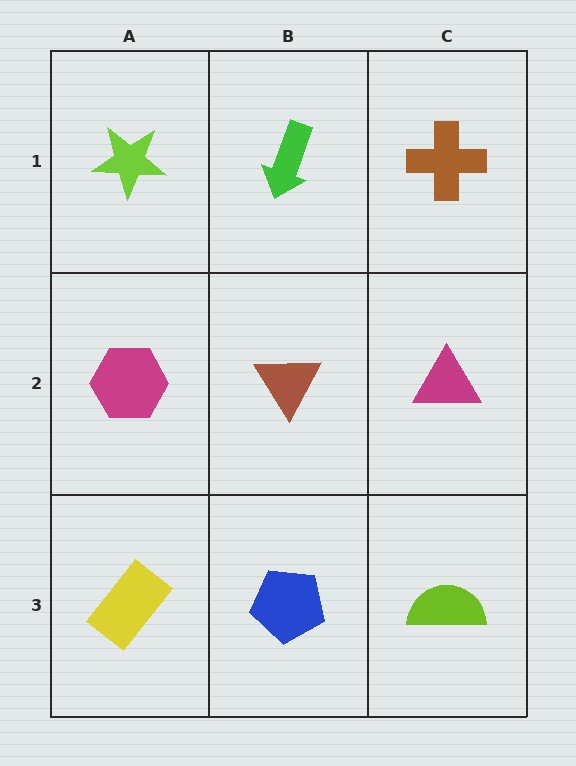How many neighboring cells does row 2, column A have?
3.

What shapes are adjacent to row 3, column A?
A magenta hexagon (row 2, column A), a blue pentagon (row 3, column B).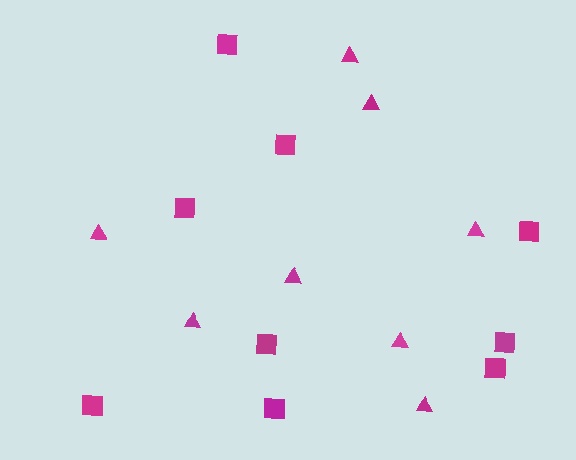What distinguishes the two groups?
There are 2 groups: one group of squares (9) and one group of triangles (8).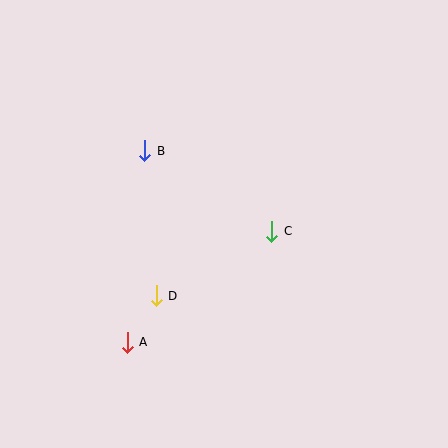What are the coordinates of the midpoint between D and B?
The midpoint between D and B is at (150, 223).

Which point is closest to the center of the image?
Point C at (272, 231) is closest to the center.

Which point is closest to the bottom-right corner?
Point C is closest to the bottom-right corner.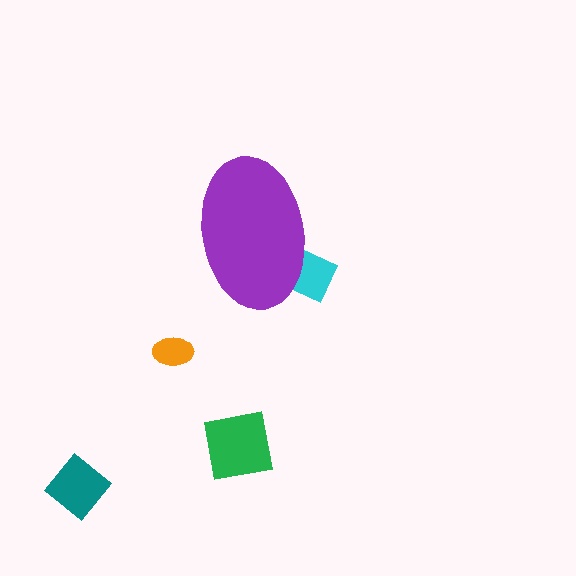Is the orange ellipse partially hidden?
No, the orange ellipse is fully visible.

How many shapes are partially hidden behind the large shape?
1 shape is partially hidden.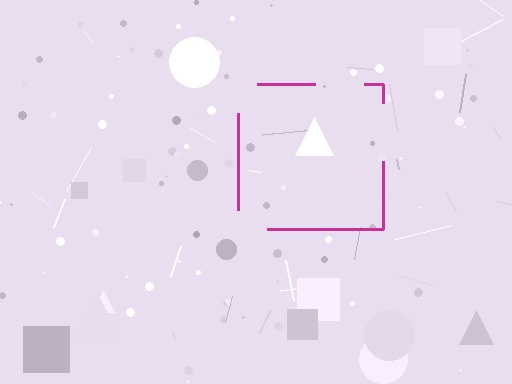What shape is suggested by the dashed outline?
The dashed outline suggests a square.